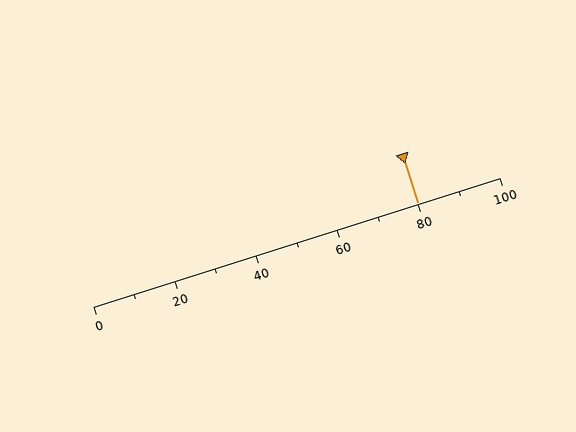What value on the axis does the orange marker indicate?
The marker indicates approximately 80.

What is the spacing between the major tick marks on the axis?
The major ticks are spaced 20 apart.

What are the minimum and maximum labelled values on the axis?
The axis runs from 0 to 100.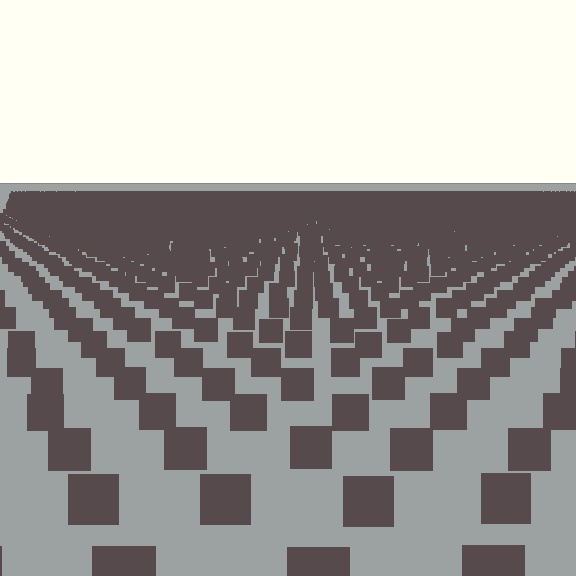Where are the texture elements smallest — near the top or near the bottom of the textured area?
Near the top.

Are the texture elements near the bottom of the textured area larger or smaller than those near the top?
Larger. Near the bottom, elements are closer to the viewer and appear at a bigger on-screen size.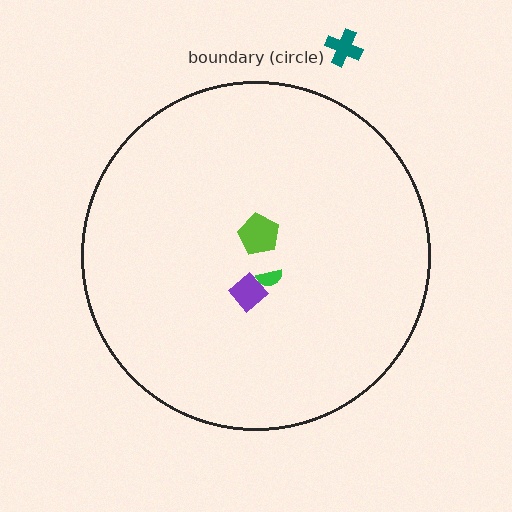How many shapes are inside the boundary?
3 inside, 1 outside.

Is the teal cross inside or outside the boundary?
Outside.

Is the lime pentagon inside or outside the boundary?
Inside.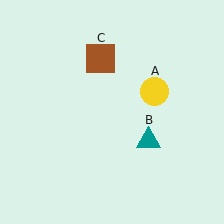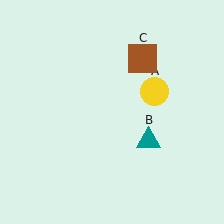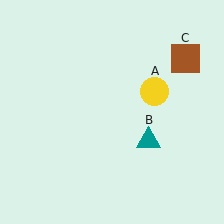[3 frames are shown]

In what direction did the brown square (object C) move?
The brown square (object C) moved right.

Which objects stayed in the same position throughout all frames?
Yellow circle (object A) and teal triangle (object B) remained stationary.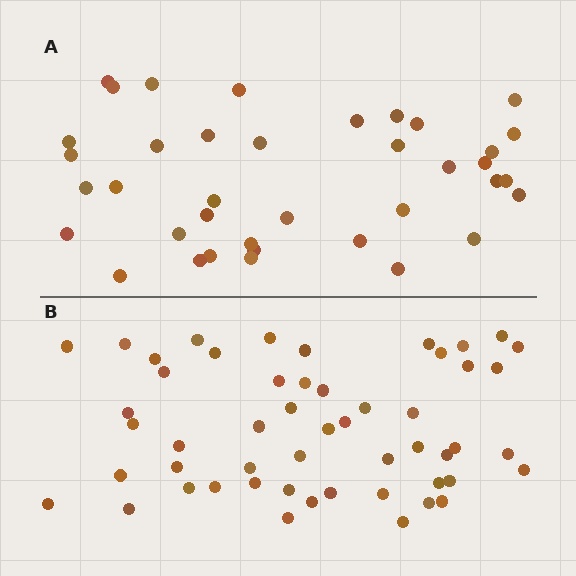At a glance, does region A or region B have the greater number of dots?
Region B (the bottom region) has more dots.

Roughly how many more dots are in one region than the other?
Region B has approximately 15 more dots than region A.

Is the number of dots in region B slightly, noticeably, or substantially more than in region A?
Region B has noticeably more, but not dramatically so. The ratio is roughly 1.4 to 1.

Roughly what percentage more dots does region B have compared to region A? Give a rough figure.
About 35% more.